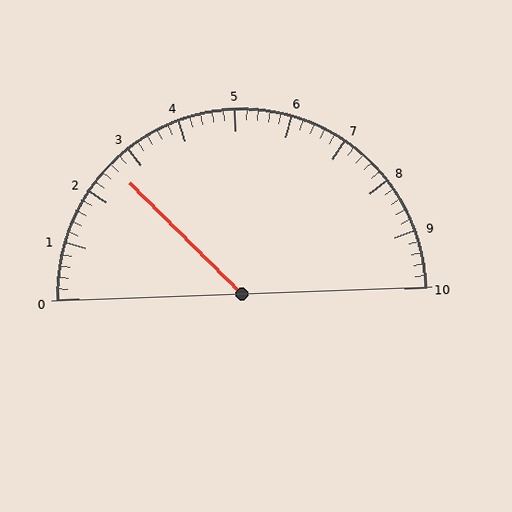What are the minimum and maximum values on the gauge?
The gauge ranges from 0 to 10.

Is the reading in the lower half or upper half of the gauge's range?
The reading is in the lower half of the range (0 to 10).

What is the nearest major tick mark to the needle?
The nearest major tick mark is 3.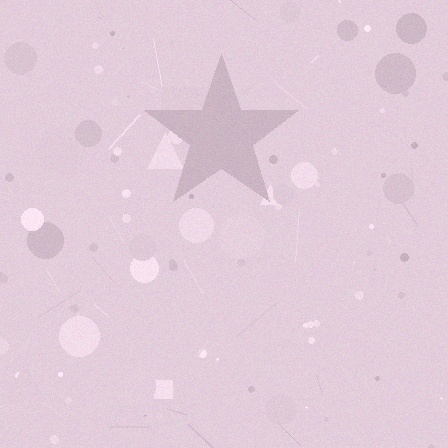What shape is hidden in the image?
A star is hidden in the image.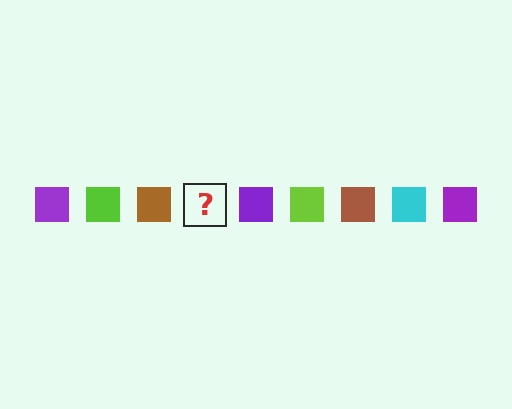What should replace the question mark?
The question mark should be replaced with a cyan square.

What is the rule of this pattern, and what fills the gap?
The rule is that the pattern cycles through purple, lime, brown, cyan squares. The gap should be filled with a cyan square.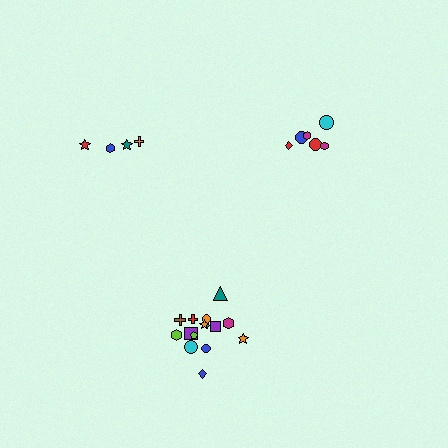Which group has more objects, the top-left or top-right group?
The top-right group.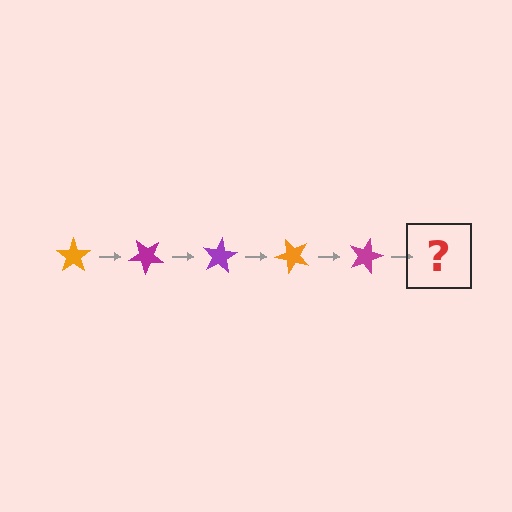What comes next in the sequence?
The next element should be a purple star, rotated 200 degrees from the start.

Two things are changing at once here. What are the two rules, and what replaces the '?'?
The two rules are that it rotates 40 degrees each step and the color cycles through orange, magenta, and purple. The '?' should be a purple star, rotated 200 degrees from the start.